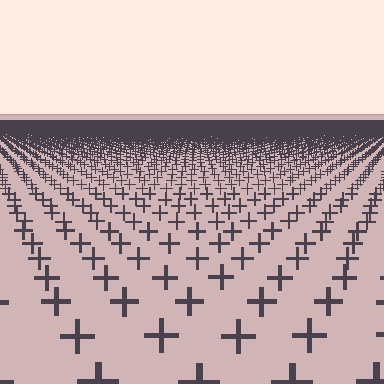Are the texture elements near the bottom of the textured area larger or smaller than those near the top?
Larger. Near the bottom, elements are closer to the viewer and appear at a bigger on-screen size.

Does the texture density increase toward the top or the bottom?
Density increases toward the top.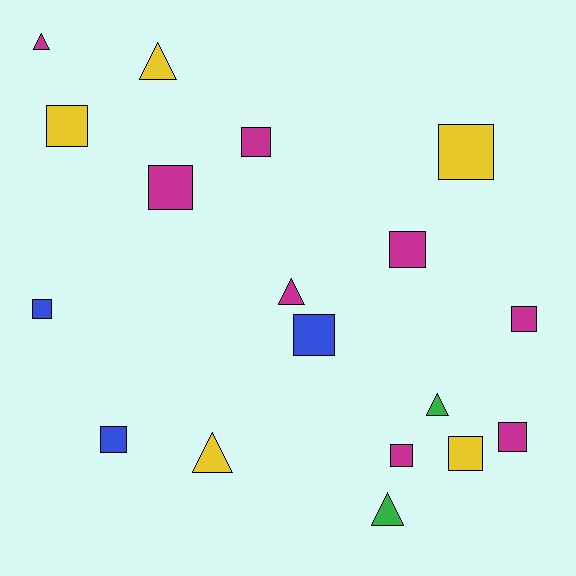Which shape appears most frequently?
Square, with 12 objects.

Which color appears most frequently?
Magenta, with 8 objects.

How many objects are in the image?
There are 18 objects.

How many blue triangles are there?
There are no blue triangles.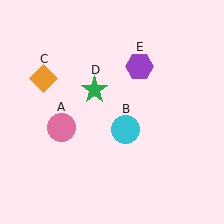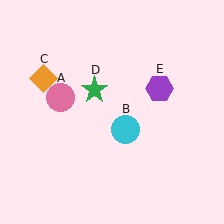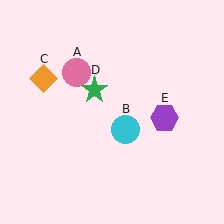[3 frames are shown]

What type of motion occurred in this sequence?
The pink circle (object A), purple hexagon (object E) rotated clockwise around the center of the scene.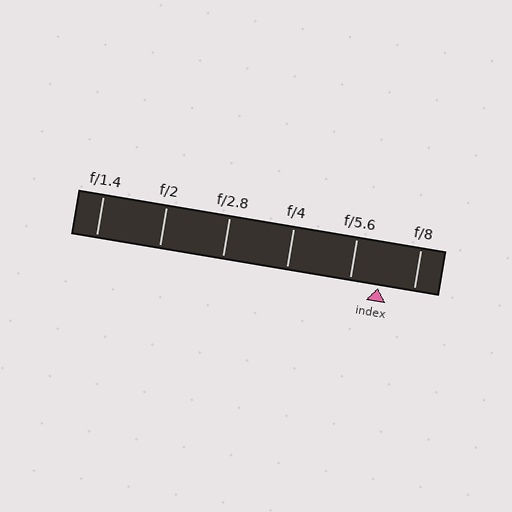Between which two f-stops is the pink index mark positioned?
The index mark is between f/5.6 and f/8.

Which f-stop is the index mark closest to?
The index mark is closest to f/5.6.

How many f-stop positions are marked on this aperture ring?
There are 6 f-stop positions marked.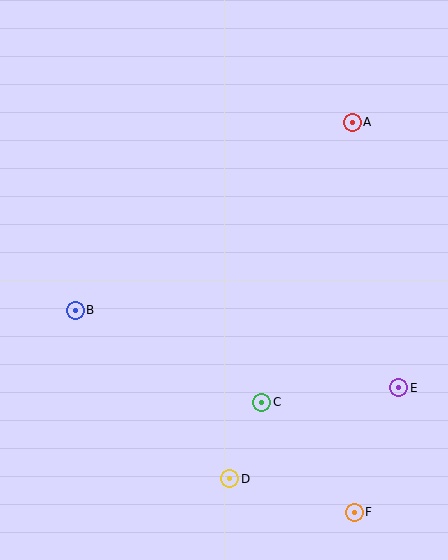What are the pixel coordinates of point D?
Point D is at (230, 479).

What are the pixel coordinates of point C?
Point C is at (262, 402).